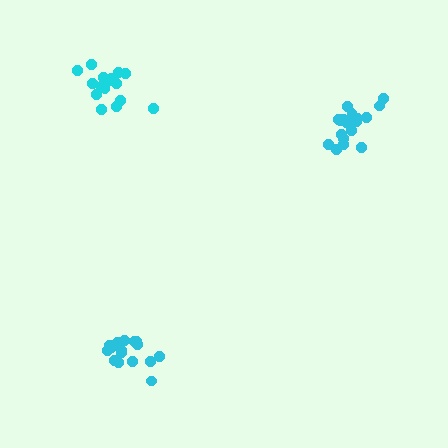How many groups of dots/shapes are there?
There are 3 groups.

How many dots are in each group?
Group 1: 18 dots, Group 2: 16 dots, Group 3: 16 dots (50 total).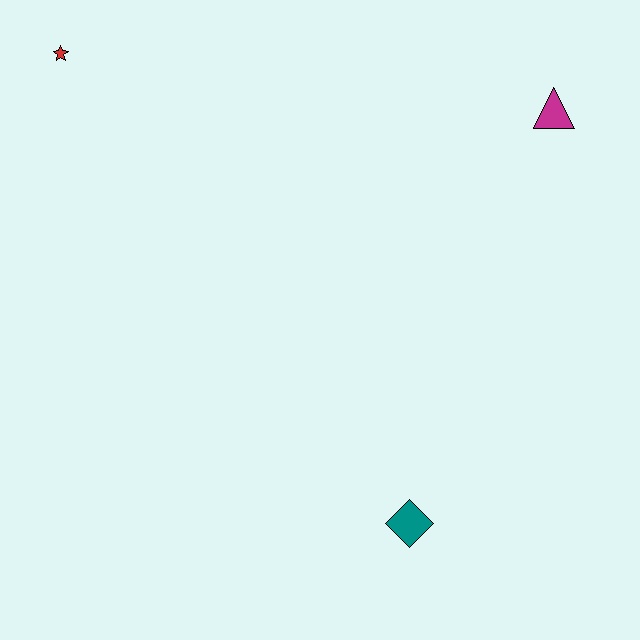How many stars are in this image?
There is 1 star.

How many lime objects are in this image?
There are no lime objects.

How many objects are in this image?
There are 3 objects.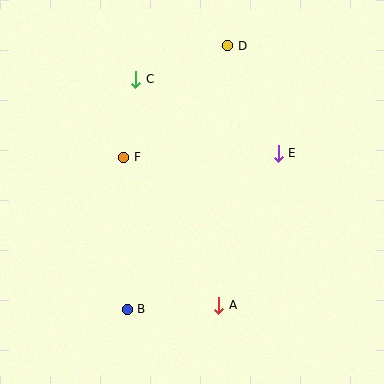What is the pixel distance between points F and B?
The distance between F and B is 152 pixels.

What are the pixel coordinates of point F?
Point F is at (124, 157).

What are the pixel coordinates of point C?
Point C is at (136, 79).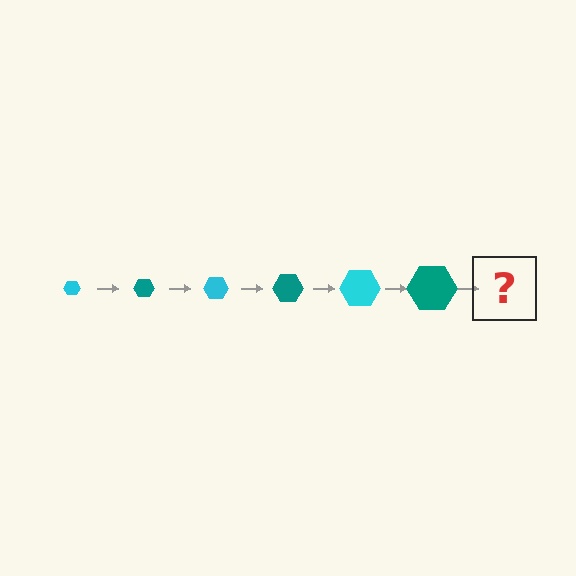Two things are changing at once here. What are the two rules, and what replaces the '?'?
The two rules are that the hexagon grows larger each step and the color cycles through cyan and teal. The '?' should be a cyan hexagon, larger than the previous one.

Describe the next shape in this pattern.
It should be a cyan hexagon, larger than the previous one.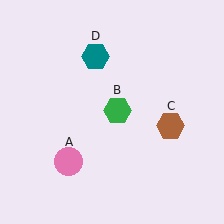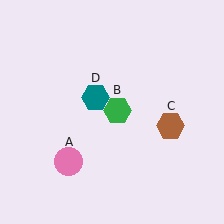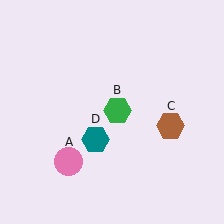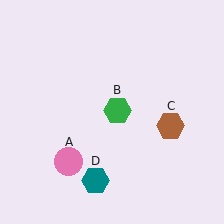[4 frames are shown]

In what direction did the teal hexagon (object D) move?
The teal hexagon (object D) moved down.